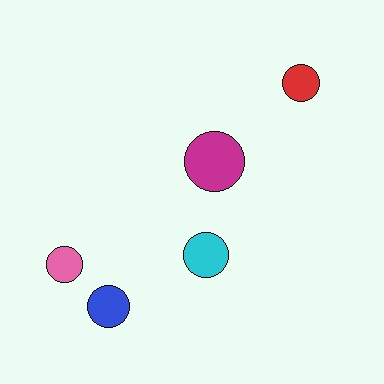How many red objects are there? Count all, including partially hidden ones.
There is 1 red object.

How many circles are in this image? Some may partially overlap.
There are 5 circles.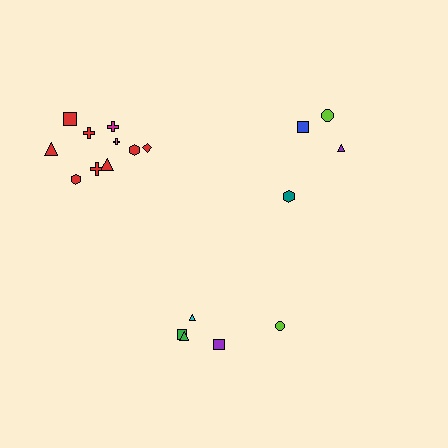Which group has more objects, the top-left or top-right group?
The top-left group.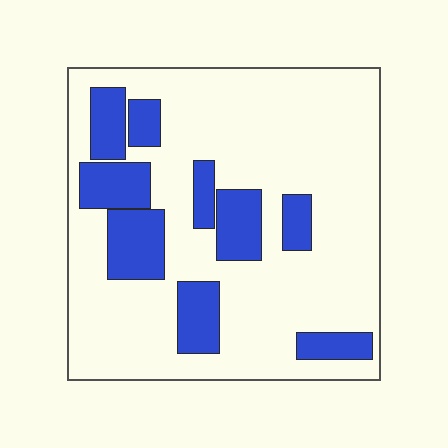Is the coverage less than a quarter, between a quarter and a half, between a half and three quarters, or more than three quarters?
Less than a quarter.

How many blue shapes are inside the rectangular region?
9.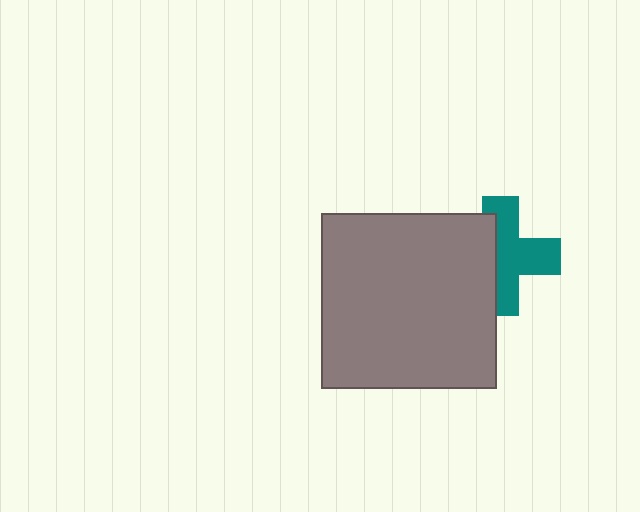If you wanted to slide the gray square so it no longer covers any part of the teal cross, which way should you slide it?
Slide it left — that is the most direct way to separate the two shapes.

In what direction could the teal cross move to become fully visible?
The teal cross could move right. That would shift it out from behind the gray square entirely.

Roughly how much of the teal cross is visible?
About half of it is visible (roughly 59%).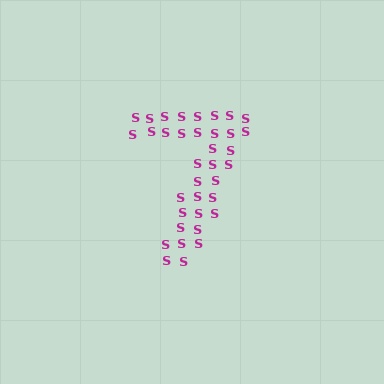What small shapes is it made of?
It is made of small letter S's.